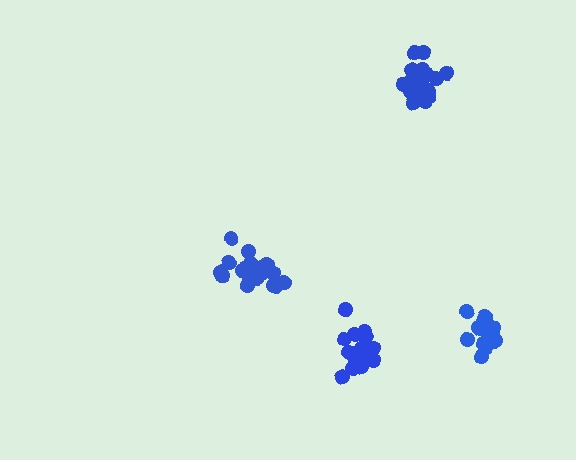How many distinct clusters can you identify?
There are 4 distinct clusters.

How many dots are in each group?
Group 1: 20 dots, Group 2: 19 dots, Group 3: 16 dots, Group 4: 18 dots (73 total).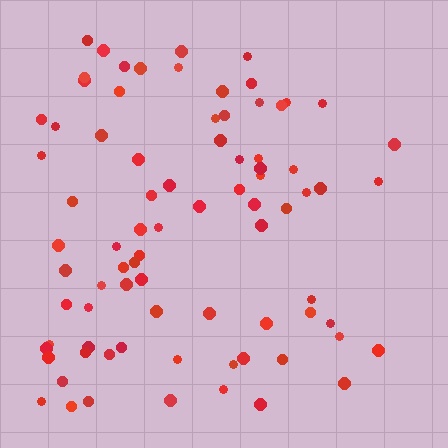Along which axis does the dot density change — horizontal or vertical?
Horizontal.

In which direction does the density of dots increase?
From right to left, with the left side densest.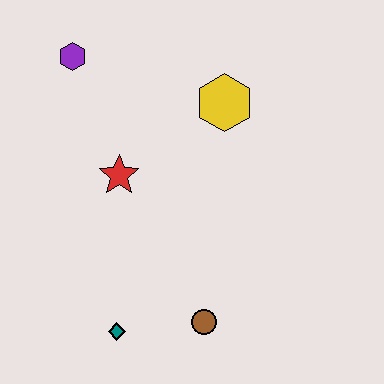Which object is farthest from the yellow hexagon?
The teal diamond is farthest from the yellow hexagon.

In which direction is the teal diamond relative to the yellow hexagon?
The teal diamond is below the yellow hexagon.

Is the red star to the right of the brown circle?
No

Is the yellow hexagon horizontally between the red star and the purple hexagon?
No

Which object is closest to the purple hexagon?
The red star is closest to the purple hexagon.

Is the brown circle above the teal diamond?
Yes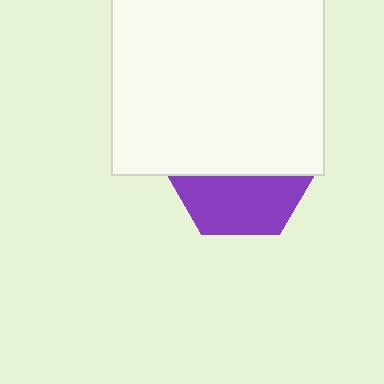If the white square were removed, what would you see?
You would see the complete purple hexagon.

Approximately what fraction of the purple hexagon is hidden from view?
Roughly 58% of the purple hexagon is hidden behind the white square.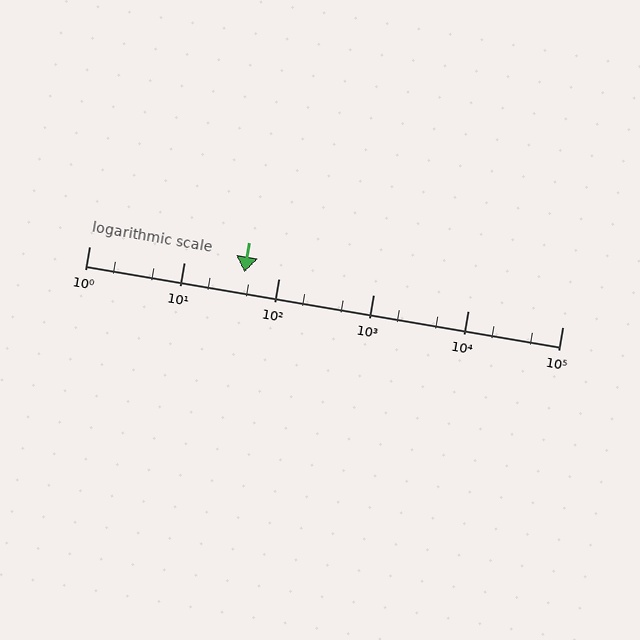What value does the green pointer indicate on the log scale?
The pointer indicates approximately 44.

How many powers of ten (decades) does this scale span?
The scale spans 5 decades, from 1 to 100000.